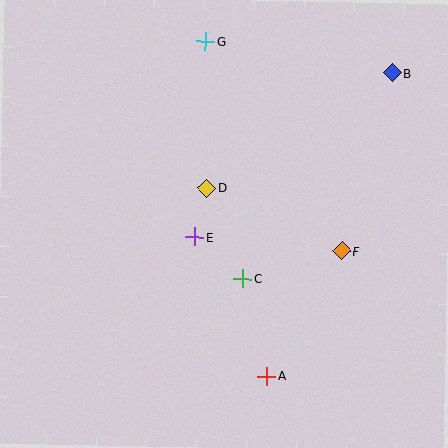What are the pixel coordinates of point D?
Point D is at (206, 188).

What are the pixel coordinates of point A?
Point A is at (267, 376).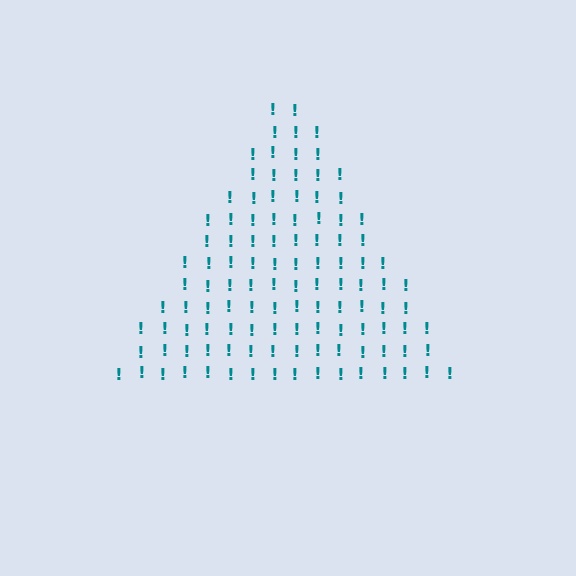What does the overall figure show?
The overall figure shows a triangle.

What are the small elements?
The small elements are exclamation marks.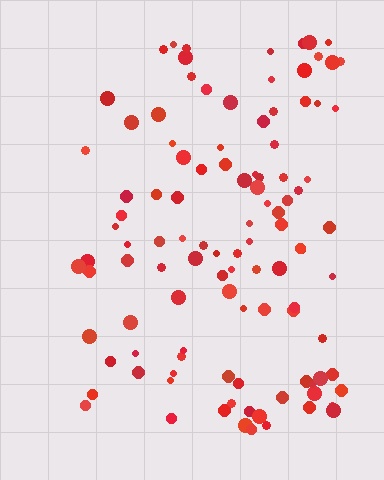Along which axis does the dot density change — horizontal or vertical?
Horizontal.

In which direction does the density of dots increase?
From left to right, with the right side densest.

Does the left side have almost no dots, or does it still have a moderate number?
Still a moderate number, just noticeably fewer than the right.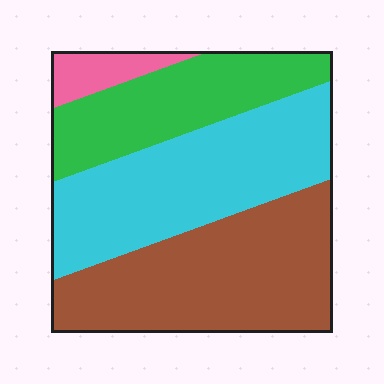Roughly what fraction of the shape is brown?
Brown covers around 35% of the shape.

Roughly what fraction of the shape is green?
Green covers 23% of the shape.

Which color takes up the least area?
Pink, at roughly 5%.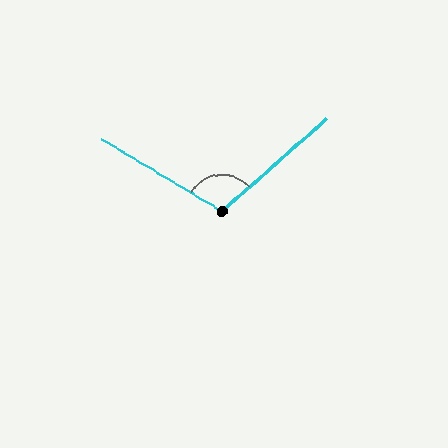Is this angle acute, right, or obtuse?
It is obtuse.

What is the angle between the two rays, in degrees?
Approximately 107 degrees.